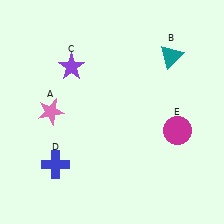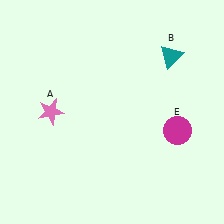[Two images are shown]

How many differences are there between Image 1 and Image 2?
There are 2 differences between the two images.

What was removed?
The purple star (C), the blue cross (D) were removed in Image 2.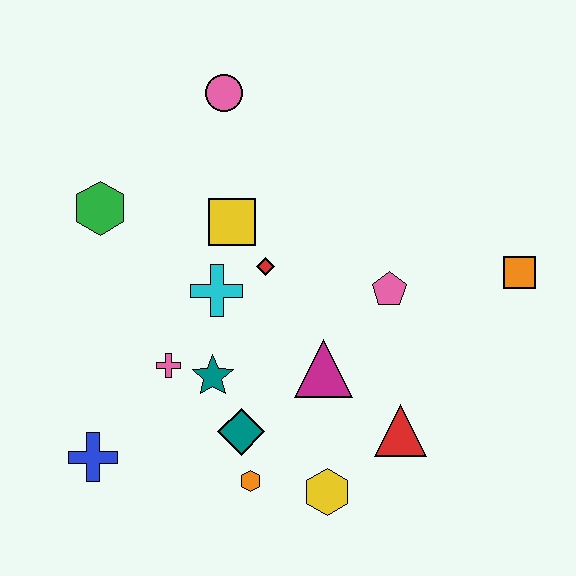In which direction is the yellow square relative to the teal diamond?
The yellow square is above the teal diamond.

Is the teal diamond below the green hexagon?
Yes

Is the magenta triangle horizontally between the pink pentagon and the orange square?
No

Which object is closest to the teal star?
The pink cross is closest to the teal star.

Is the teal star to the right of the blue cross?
Yes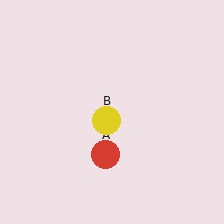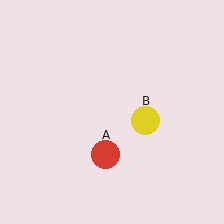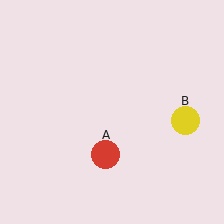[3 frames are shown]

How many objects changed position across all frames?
1 object changed position: yellow circle (object B).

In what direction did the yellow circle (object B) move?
The yellow circle (object B) moved right.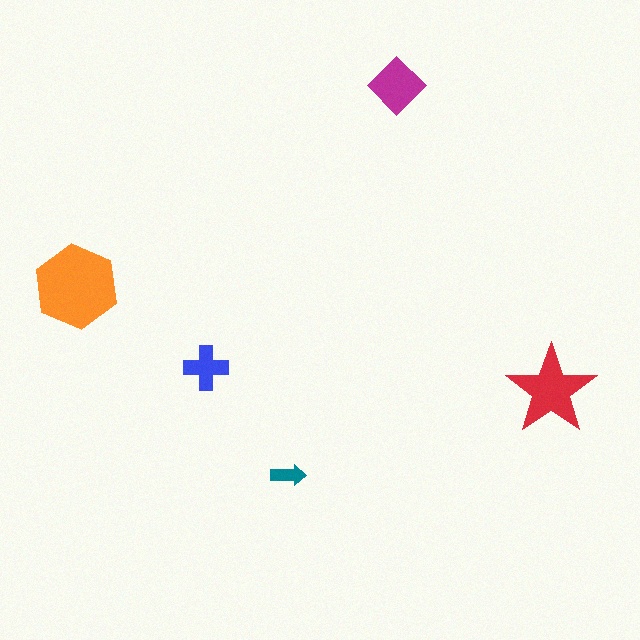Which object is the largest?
The orange hexagon.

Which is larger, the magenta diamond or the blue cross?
The magenta diamond.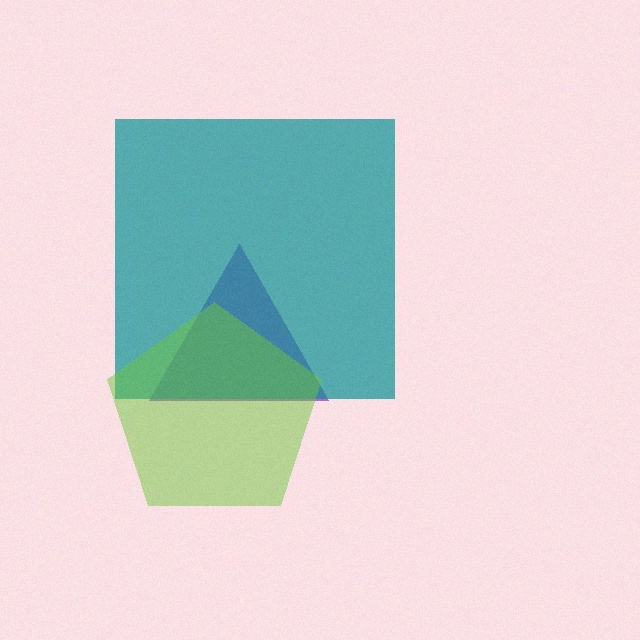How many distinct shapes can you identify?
There are 3 distinct shapes: a purple triangle, a teal square, a lime pentagon.